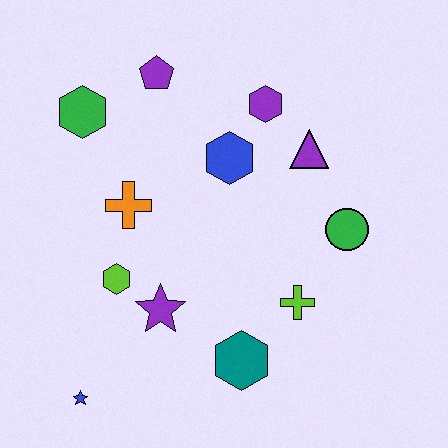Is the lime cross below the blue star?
No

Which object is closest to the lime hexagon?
The purple star is closest to the lime hexagon.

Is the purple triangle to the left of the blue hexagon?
No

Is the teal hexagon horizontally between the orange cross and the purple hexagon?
Yes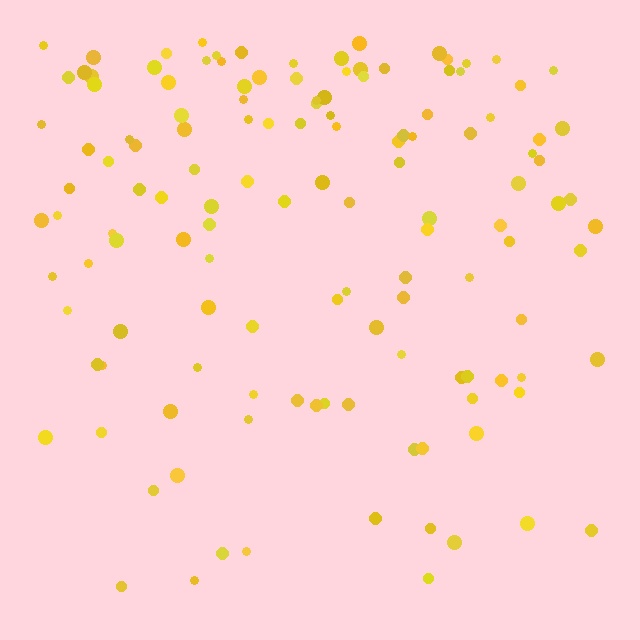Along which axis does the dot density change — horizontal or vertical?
Vertical.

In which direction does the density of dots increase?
From bottom to top, with the top side densest.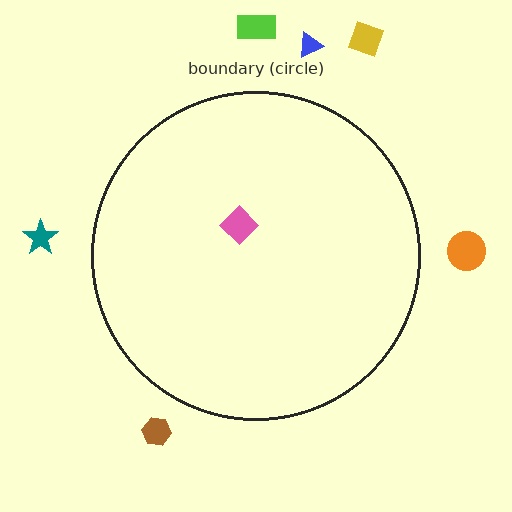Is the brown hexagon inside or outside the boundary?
Outside.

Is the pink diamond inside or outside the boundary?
Inside.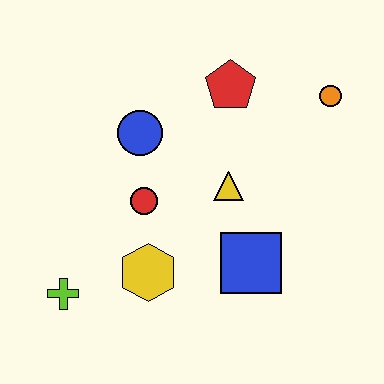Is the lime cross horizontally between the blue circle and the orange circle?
No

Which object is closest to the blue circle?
The red circle is closest to the blue circle.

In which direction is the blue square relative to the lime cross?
The blue square is to the right of the lime cross.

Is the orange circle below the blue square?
No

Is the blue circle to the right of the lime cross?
Yes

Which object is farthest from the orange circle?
The lime cross is farthest from the orange circle.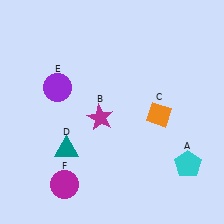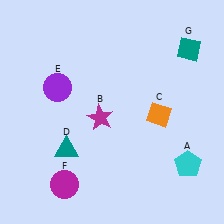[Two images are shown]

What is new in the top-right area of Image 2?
A teal diamond (G) was added in the top-right area of Image 2.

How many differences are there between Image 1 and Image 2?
There is 1 difference between the two images.